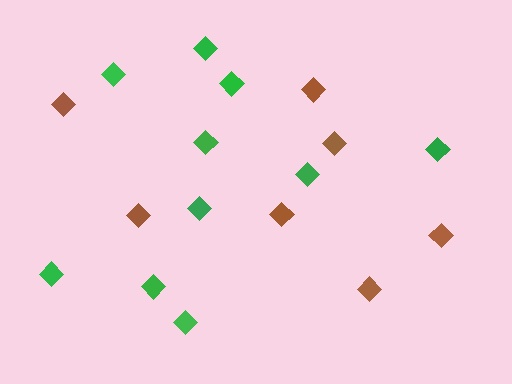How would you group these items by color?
There are 2 groups: one group of green diamonds (10) and one group of brown diamonds (7).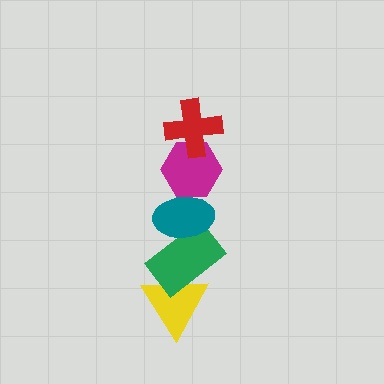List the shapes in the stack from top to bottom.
From top to bottom: the red cross, the magenta hexagon, the teal ellipse, the green rectangle, the yellow triangle.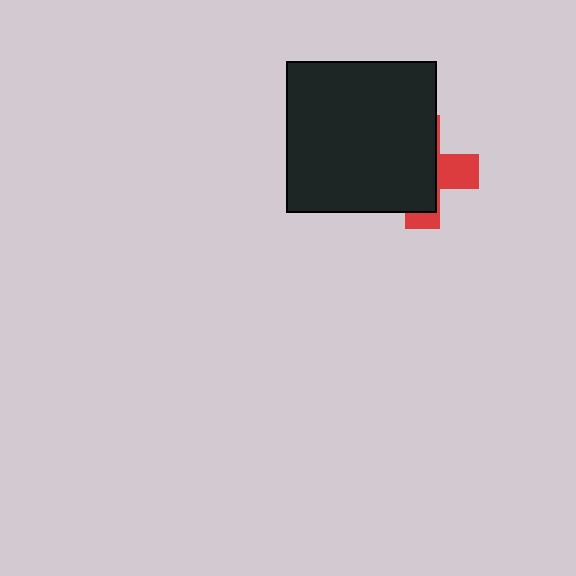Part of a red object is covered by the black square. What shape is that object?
It is a cross.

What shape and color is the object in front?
The object in front is a black square.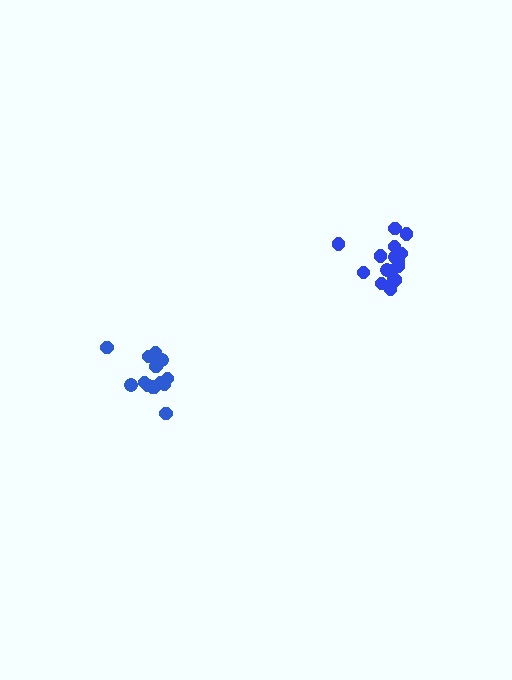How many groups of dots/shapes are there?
There are 2 groups.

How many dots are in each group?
Group 1: 15 dots, Group 2: 14 dots (29 total).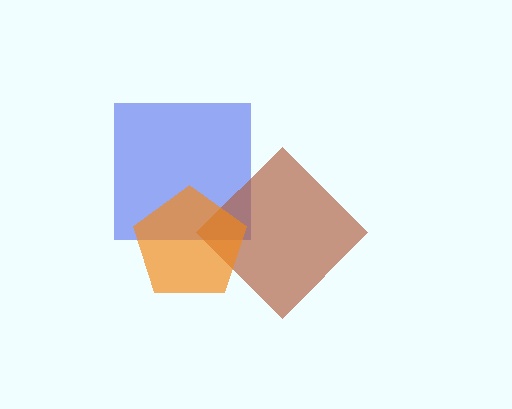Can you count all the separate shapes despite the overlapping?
Yes, there are 3 separate shapes.